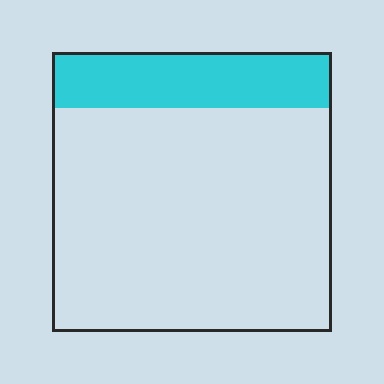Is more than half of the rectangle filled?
No.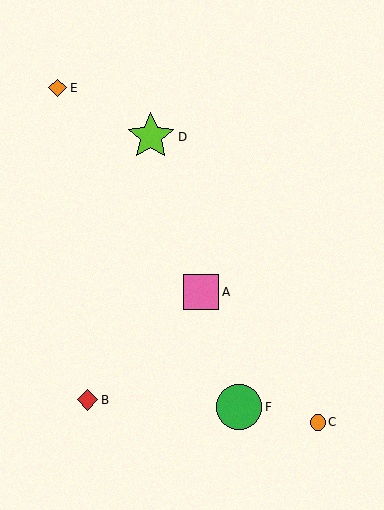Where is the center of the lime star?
The center of the lime star is at (151, 137).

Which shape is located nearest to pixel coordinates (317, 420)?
The orange circle (labeled C) at (318, 422) is nearest to that location.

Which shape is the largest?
The lime star (labeled D) is the largest.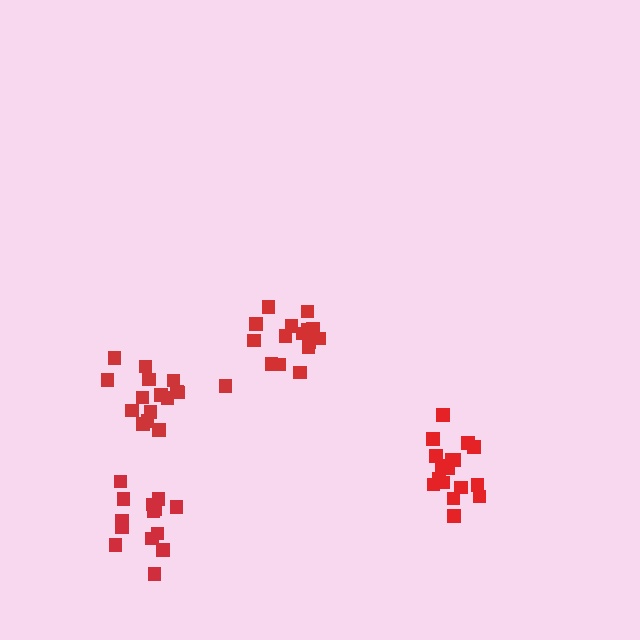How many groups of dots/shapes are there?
There are 4 groups.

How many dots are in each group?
Group 1: 17 dots, Group 2: 16 dots, Group 3: 14 dots, Group 4: 15 dots (62 total).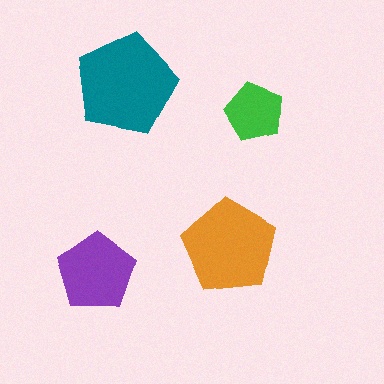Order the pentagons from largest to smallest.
the teal one, the orange one, the purple one, the green one.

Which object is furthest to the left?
The purple pentagon is leftmost.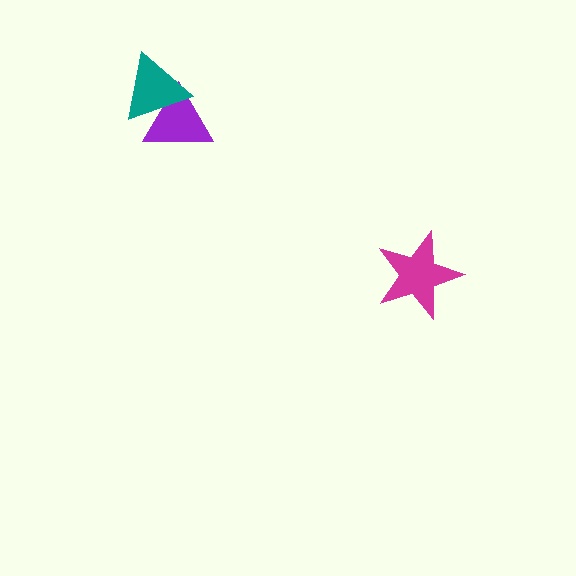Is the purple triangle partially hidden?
Yes, it is partially covered by another shape.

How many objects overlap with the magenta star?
0 objects overlap with the magenta star.